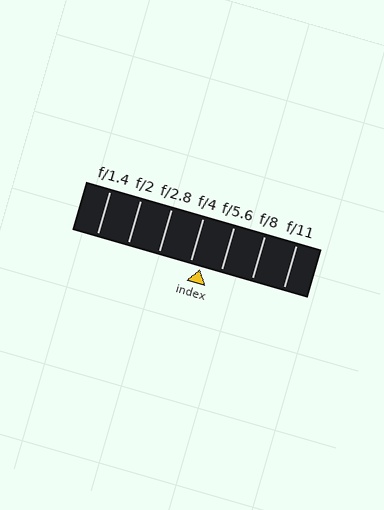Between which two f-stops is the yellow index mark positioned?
The index mark is between f/4 and f/5.6.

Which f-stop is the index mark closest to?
The index mark is closest to f/4.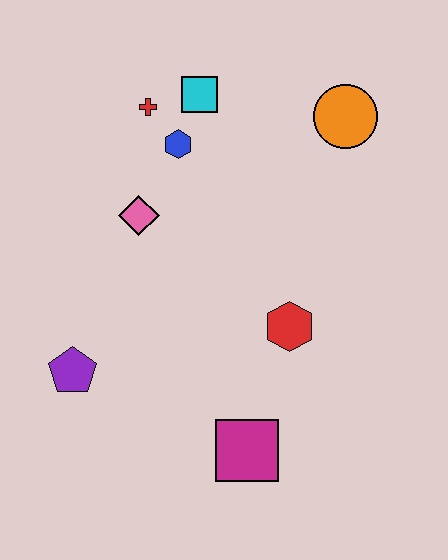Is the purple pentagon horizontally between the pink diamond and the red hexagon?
No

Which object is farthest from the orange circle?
The purple pentagon is farthest from the orange circle.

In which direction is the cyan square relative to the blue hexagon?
The cyan square is above the blue hexagon.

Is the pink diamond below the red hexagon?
No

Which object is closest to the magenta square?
The red hexagon is closest to the magenta square.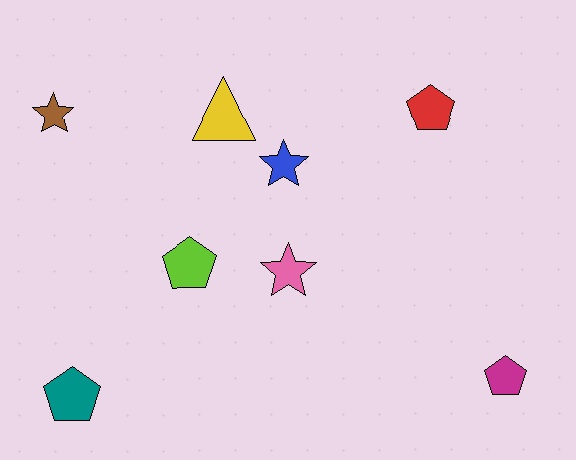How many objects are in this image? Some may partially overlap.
There are 8 objects.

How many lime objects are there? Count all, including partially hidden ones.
There is 1 lime object.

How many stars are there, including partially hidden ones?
There are 3 stars.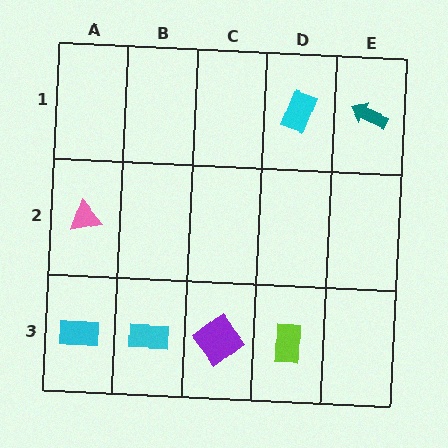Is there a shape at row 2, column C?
No, that cell is empty.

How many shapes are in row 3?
4 shapes.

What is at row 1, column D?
A cyan rectangle.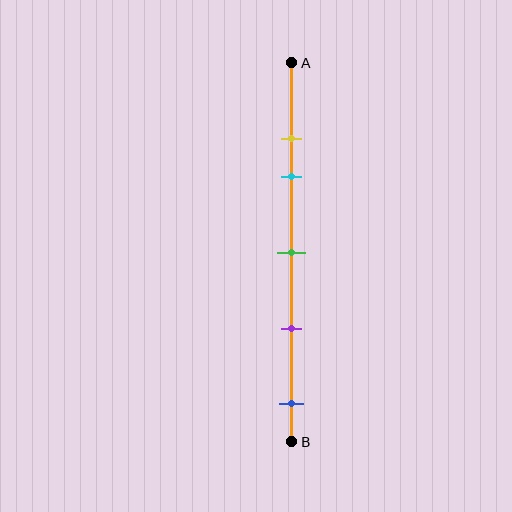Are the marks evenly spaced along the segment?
No, the marks are not evenly spaced.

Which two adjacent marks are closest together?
The yellow and cyan marks are the closest adjacent pair.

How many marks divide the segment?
There are 5 marks dividing the segment.